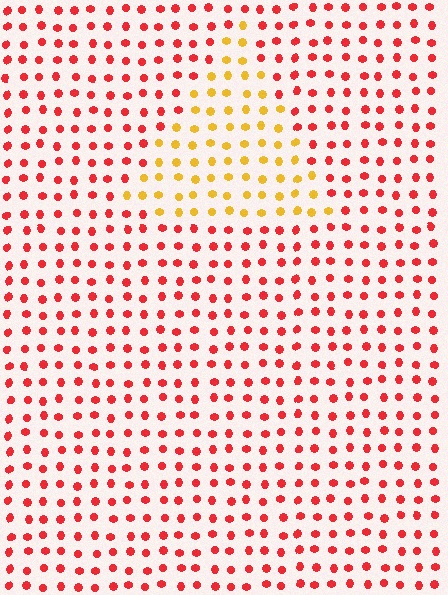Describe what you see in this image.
The image is filled with small red elements in a uniform arrangement. A triangle-shaped region is visible where the elements are tinted to a slightly different hue, forming a subtle color boundary.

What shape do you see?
I see a triangle.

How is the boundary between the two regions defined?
The boundary is defined purely by a slight shift in hue (about 48 degrees). Spacing, size, and orientation are identical on both sides.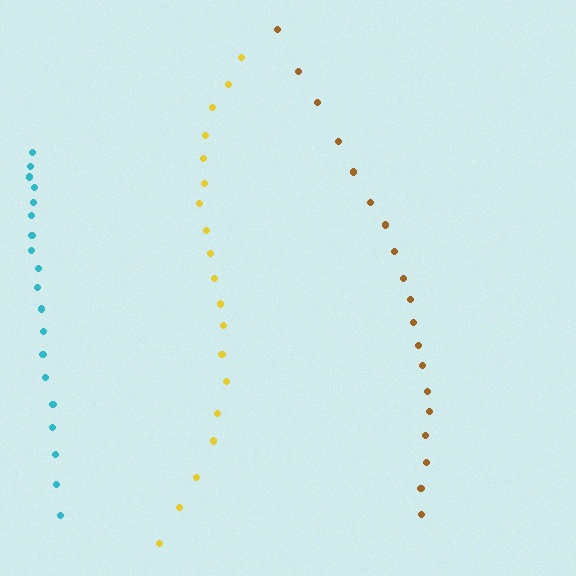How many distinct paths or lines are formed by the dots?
There are 3 distinct paths.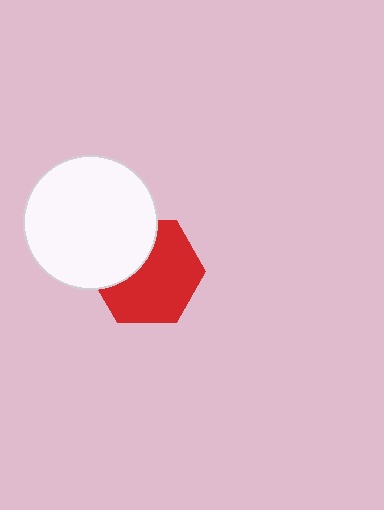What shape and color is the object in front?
The object in front is a white circle.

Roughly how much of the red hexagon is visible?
Most of it is visible (roughly 66%).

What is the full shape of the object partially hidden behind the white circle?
The partially hidden object is a red hexagon.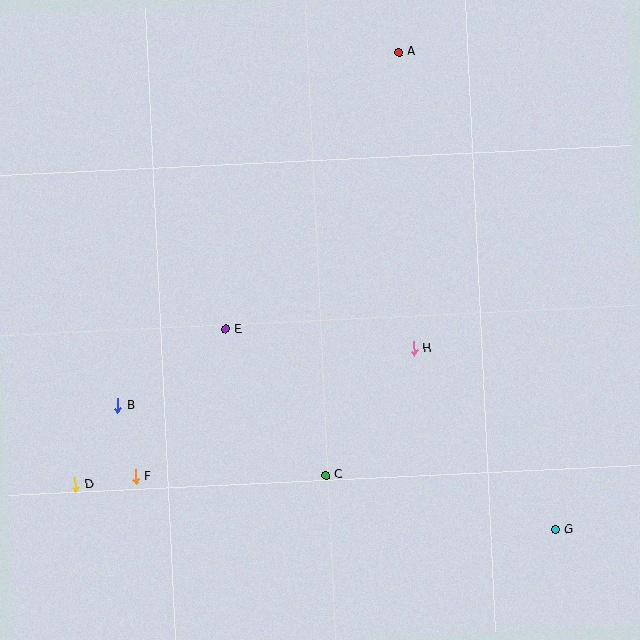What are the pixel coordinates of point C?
Point C is at (326, 475).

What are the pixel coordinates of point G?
Point G is at (556, 530).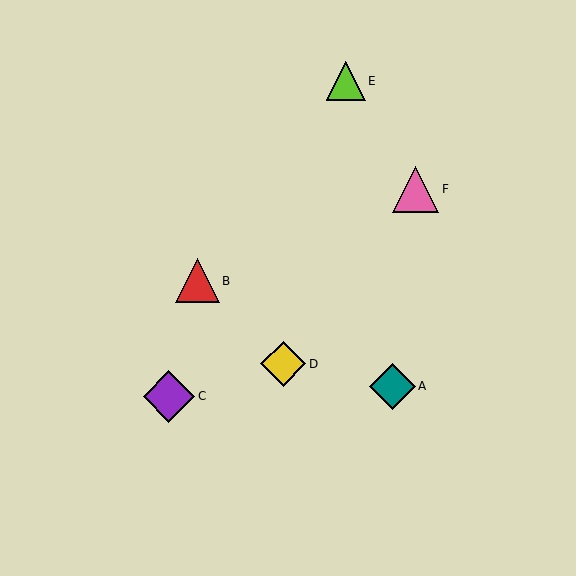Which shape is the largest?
The purple diamond (labeled C) is the largest.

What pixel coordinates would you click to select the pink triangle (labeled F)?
Click at (416, 189) to select the pink triangle F.